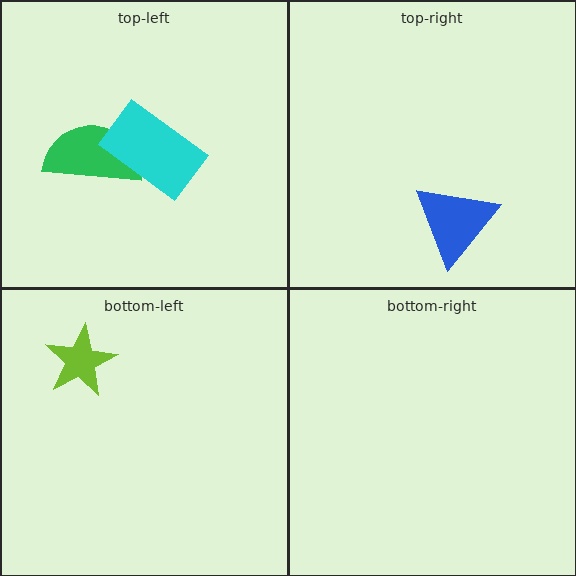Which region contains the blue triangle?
The top-right region.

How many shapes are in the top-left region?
2.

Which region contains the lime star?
The bottom-left region.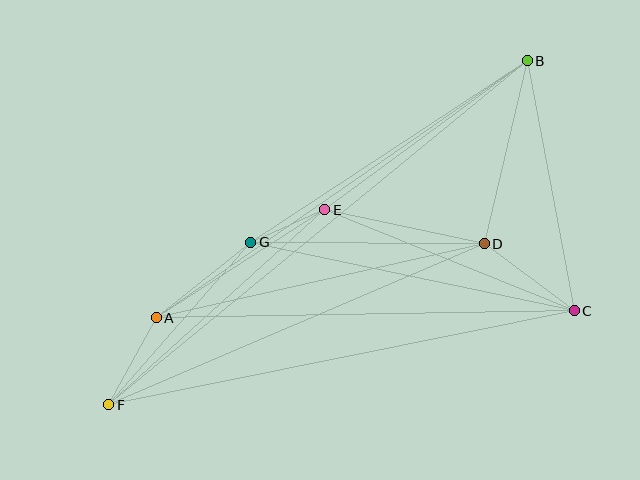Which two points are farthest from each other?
Points B and F are farthest from each other.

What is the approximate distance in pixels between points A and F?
The distance between A and F is approximately 99 pixels.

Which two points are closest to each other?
Points E and G are closest to each other.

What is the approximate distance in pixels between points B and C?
The distance between B and C is approximately 255 pixels.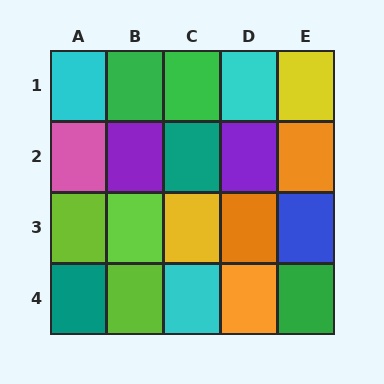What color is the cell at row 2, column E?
Orange.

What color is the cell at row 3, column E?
Blue.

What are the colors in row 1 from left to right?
Cyan, green, green, cyan, yellow.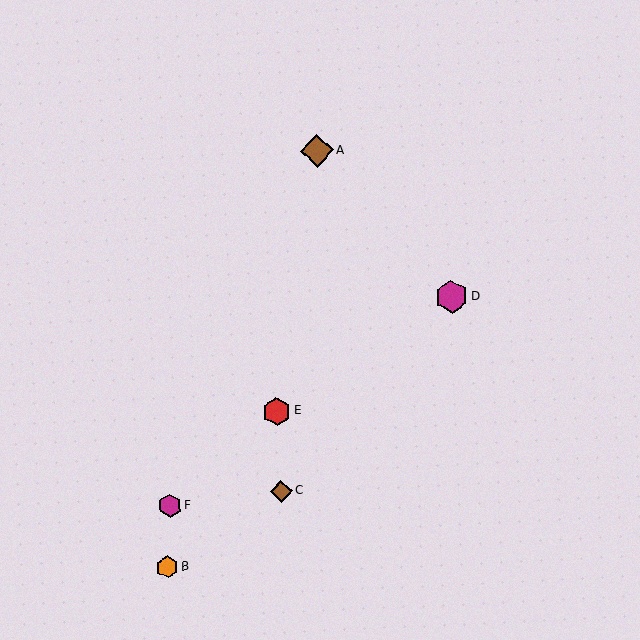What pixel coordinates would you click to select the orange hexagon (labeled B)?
Click at (167, 567) to select the orange hexagon B.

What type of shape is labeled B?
Shape B is an orange hexagon.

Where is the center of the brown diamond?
The center of the brown diamond is at (317, 151).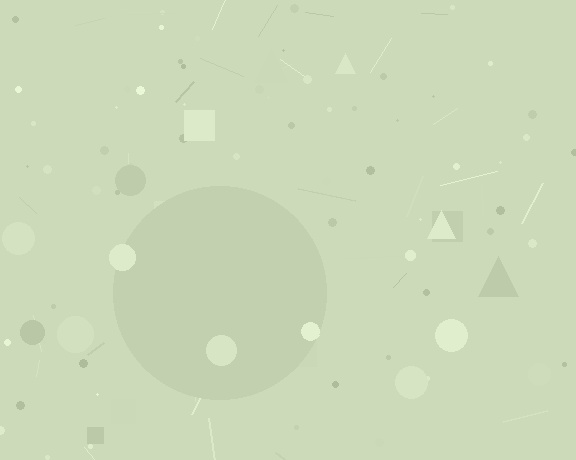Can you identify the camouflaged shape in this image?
The camouflaged shape is a circle.